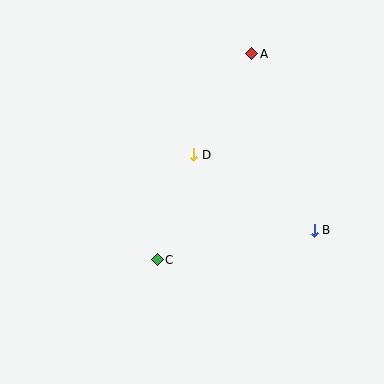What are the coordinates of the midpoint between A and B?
The midpoint between A and B is at (283, 142).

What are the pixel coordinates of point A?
Point A is at (252, 54).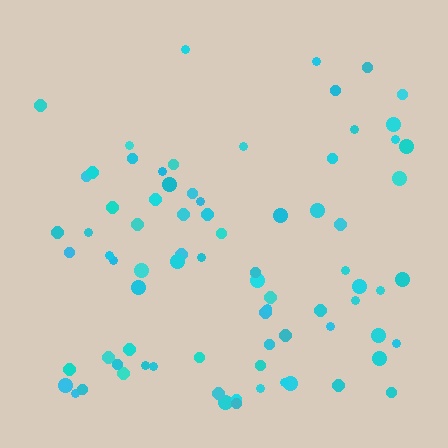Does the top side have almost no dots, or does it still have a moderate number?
Still a moderate number, just noticeably fewer than the bottom.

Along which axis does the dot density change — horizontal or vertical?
Vertical.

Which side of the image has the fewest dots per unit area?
The top.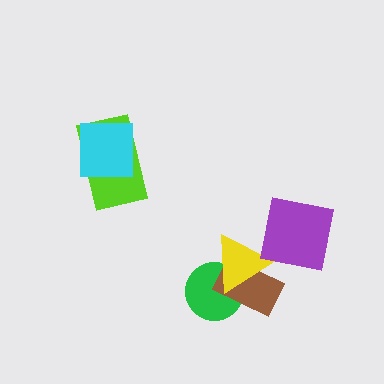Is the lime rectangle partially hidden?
Yes, it is partially covered by another shape.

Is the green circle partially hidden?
Yes, it is partially covered by another shape.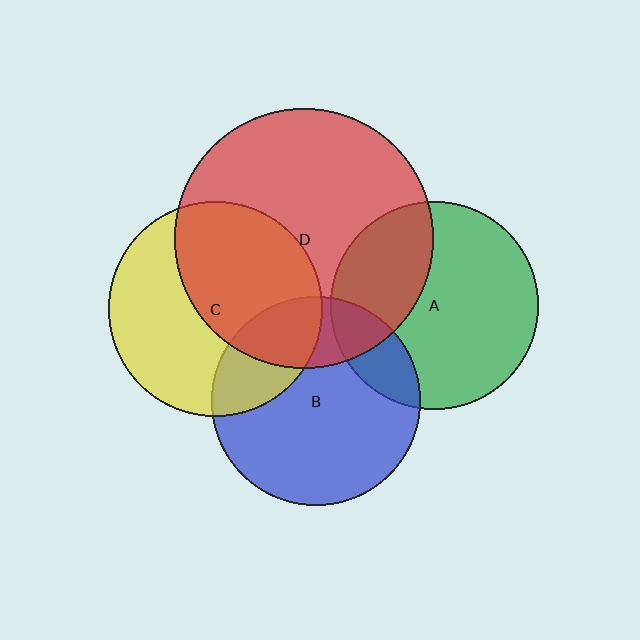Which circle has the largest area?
Circle D (red).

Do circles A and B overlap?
Yes.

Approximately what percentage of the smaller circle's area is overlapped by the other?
Approximately 15%.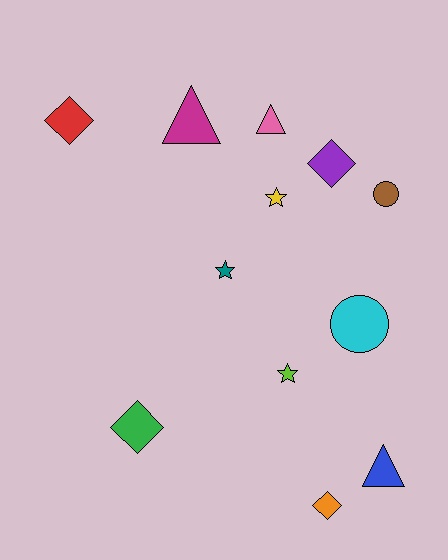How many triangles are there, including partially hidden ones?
There are 3 triangles.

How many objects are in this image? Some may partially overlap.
There are 12 objects.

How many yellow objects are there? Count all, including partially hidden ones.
There is 1 yellow object.